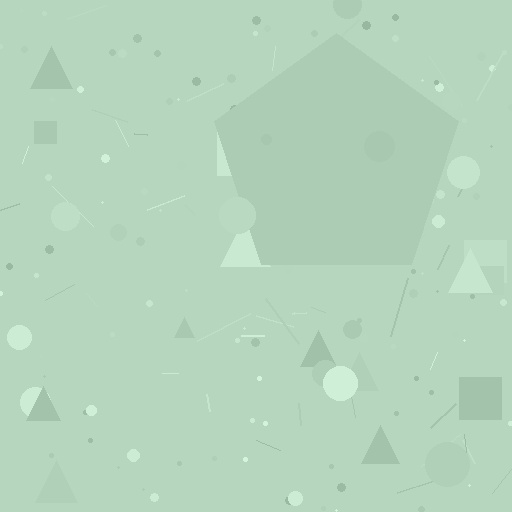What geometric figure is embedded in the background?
A pentagon is embedded in the background.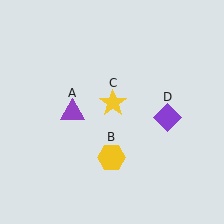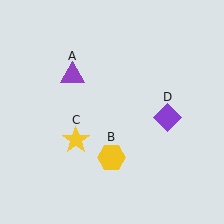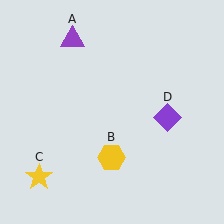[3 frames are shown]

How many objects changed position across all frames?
2 objects changed position: purple triangle (object A), yellow star (object C).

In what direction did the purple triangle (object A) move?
The purple triangle (object A) moved up.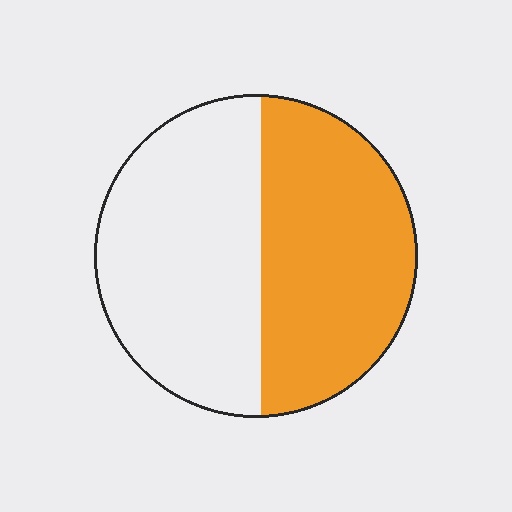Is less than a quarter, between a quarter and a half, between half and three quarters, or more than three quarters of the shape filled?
Between a quarter and a half.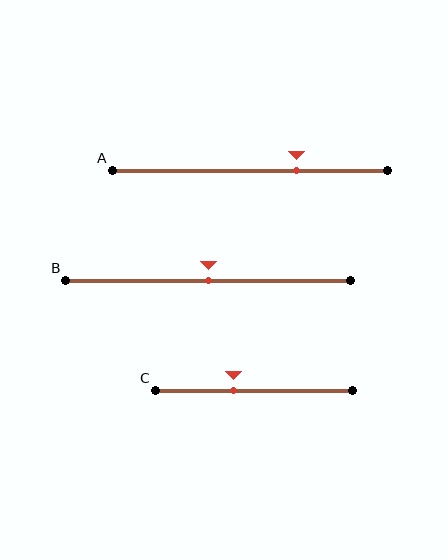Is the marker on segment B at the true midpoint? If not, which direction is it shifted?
Yes, the marker on segment B is at the true midpoint.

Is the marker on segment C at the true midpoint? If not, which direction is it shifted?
No, the marker on segment C is shifted to the left by about 10% of the segment length.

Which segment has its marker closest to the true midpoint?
Segment B has its marker closest to the true midpoint.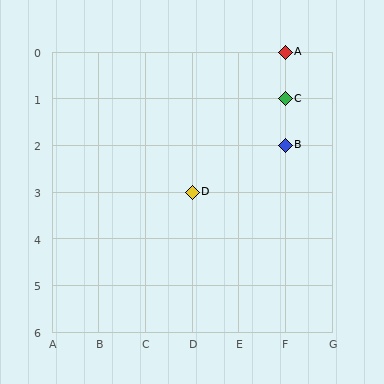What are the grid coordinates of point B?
Point B is at grid coordinates (F, 2).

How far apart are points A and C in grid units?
Points A and C are 1 row apart.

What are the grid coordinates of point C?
Point C is at grid coordinates (F, 1).